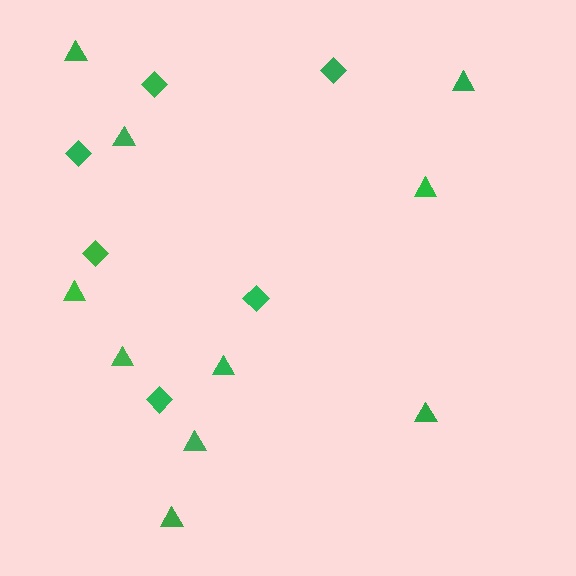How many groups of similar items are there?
There are 2 groups: one group of triangles (10) and one group of diamonds (6).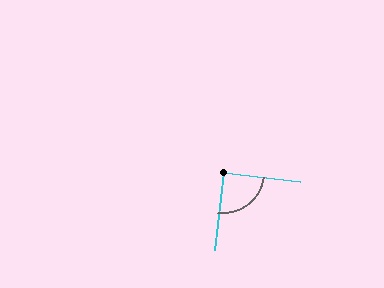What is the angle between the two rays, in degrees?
Approximately 90 degrees.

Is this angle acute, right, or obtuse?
It is approximately a right angle.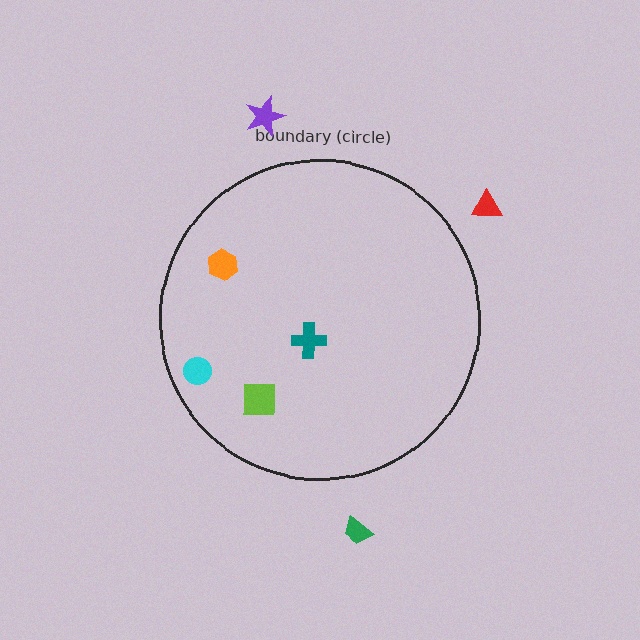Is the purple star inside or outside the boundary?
Outside.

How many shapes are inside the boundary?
4 inside, 3 outside.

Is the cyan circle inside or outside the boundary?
Inside.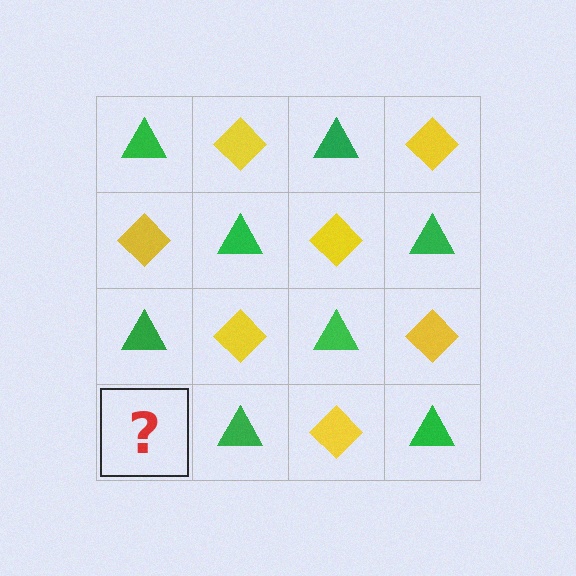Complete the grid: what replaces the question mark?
The question mark should be replaced with a yellow diamond.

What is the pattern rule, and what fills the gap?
The rule is that it alternates green triangle and yellow diamond in a checkerboard pattern. The gap should be filled with a yellow diamond.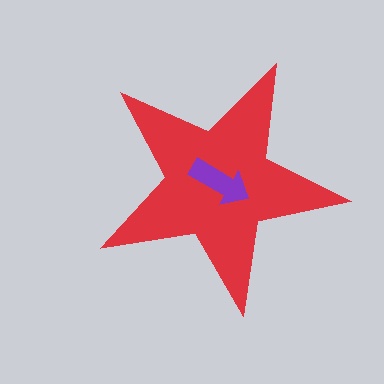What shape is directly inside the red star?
The purple arrow.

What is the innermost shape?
The purple arrow.